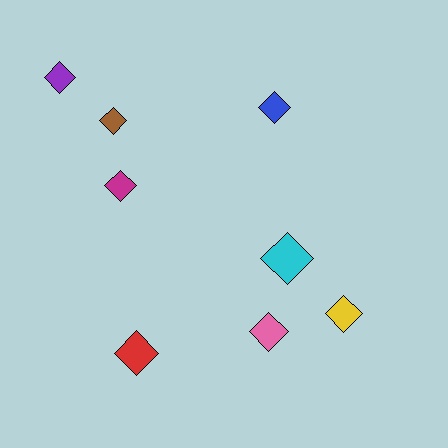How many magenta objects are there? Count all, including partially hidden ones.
There is 1 magenta object.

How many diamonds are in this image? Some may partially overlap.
There are 8 diamonds.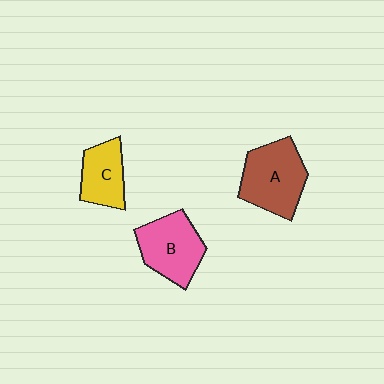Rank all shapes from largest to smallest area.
From largest to smallest: A (brown), B (pink), C (yellow).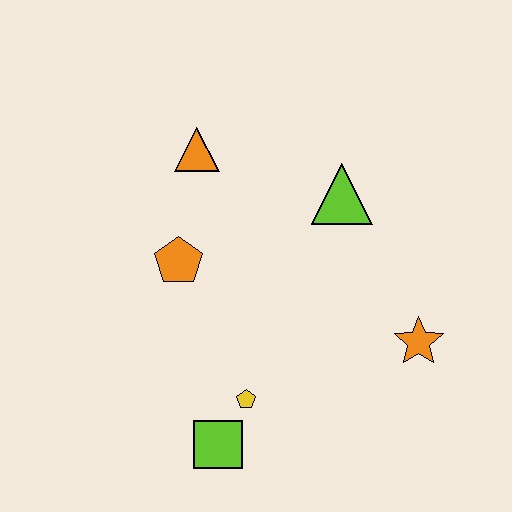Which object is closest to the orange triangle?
The orange pentagon is closest to the orange triangle.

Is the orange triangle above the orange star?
Yes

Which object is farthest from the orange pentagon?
The orange star is farthest from the orange pentagon.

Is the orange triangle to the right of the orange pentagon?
Yes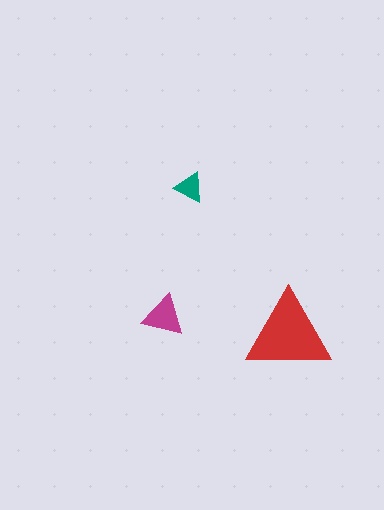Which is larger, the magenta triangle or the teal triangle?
The magenta one.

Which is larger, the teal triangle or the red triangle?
The red one.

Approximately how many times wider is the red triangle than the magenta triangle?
About 2 times wider.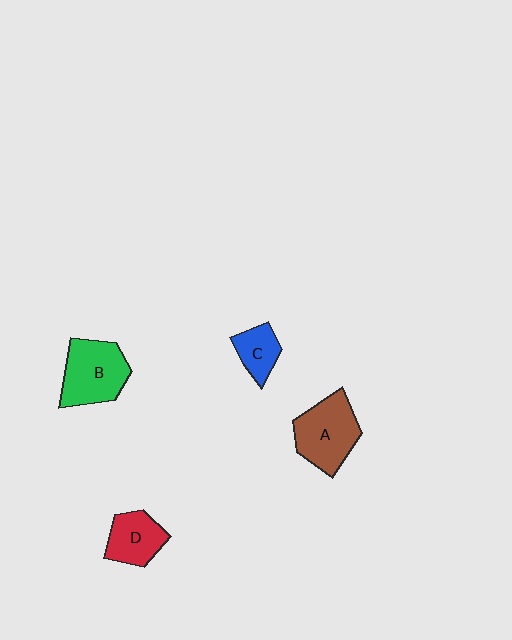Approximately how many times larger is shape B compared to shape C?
Approximately 1.9 times.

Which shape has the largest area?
Shape A (brown).